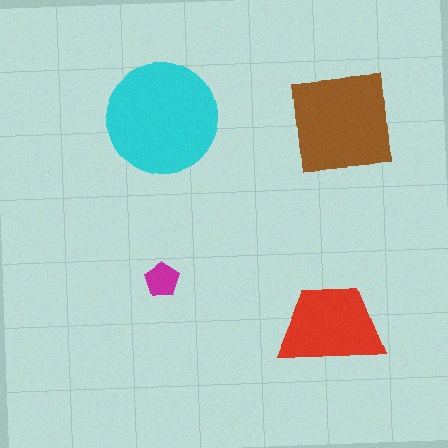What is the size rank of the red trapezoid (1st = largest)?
3rd.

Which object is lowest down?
The red trapezoid is bottommost.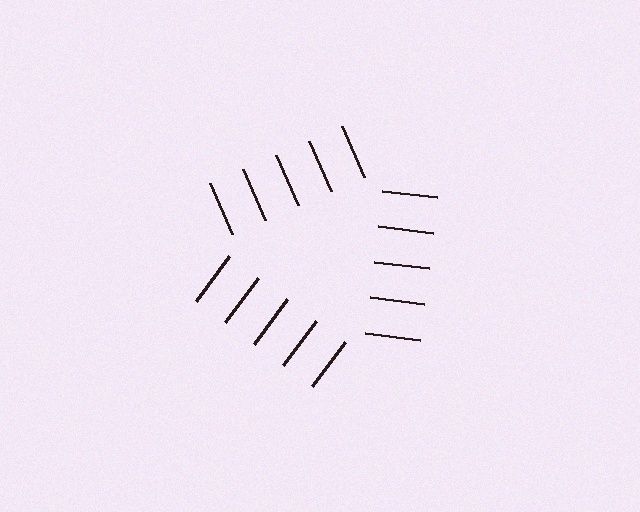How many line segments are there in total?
15 — 5 along each of the 3 edges.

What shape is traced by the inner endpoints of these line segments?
An illusory triangle — the line segments terminate on its edges but no continuous stroke is drawn.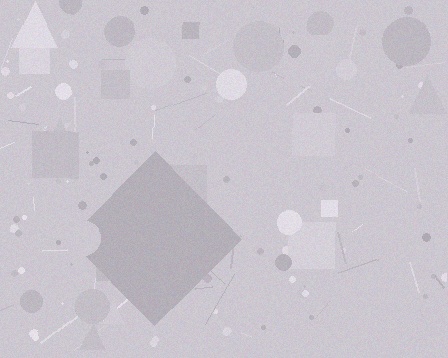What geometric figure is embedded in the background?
A diamond is embedded in the background.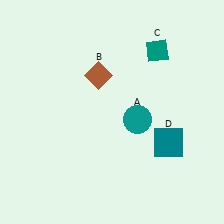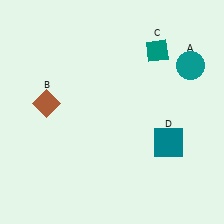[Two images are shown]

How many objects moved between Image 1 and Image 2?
2 objects moved between the two images.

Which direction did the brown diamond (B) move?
The brown diamond (B) moved left.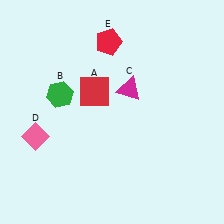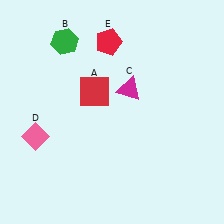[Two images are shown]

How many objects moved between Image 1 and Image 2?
1 object moved between the two images.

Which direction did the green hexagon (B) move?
The green hexagon (B) moved up.